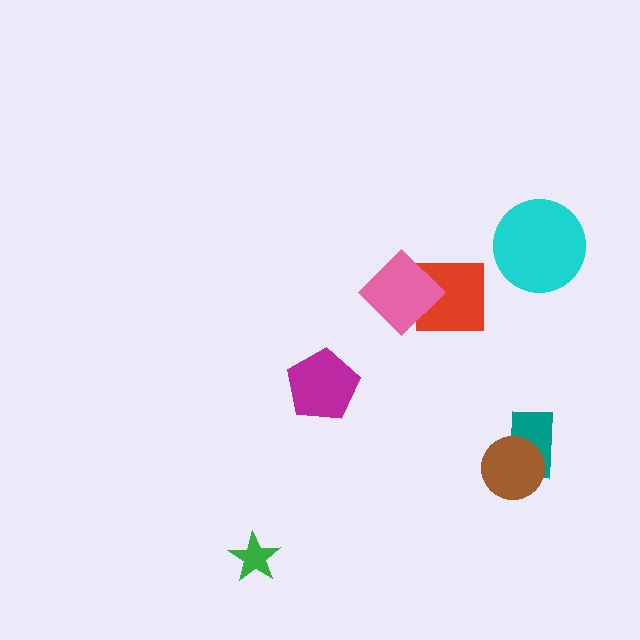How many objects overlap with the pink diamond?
1 object overlaps with the pink diamond.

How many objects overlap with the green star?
0 objects overlap with the green star.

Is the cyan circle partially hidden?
No, no other shape covers it.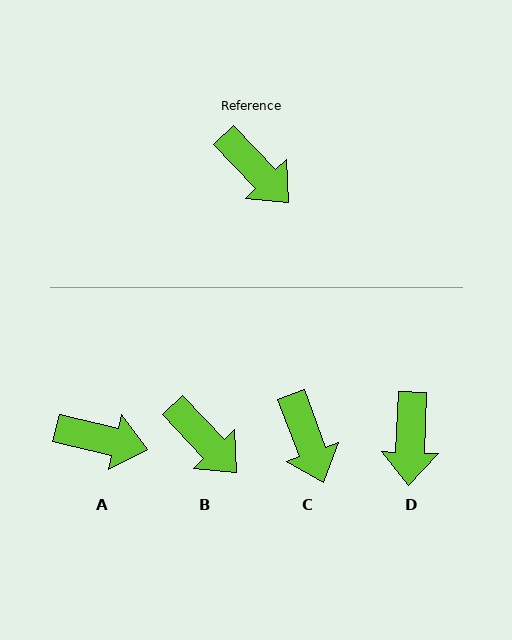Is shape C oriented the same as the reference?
No, it is off by about 23 degrees.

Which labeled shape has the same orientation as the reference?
B.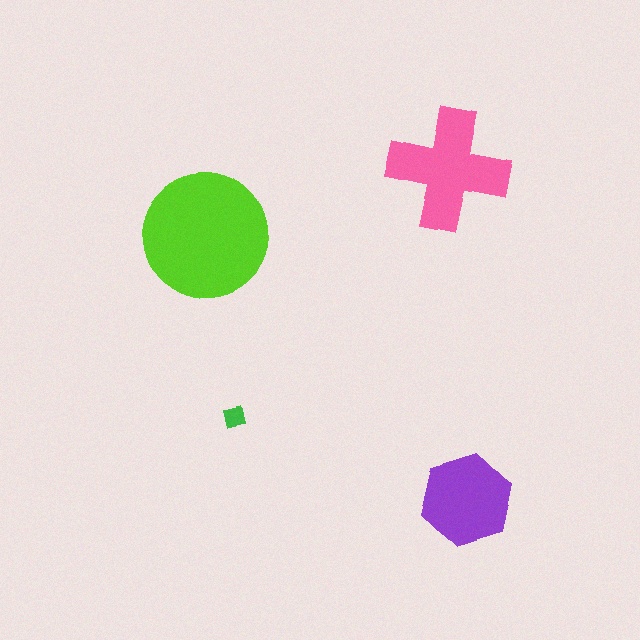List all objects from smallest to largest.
The green square, the purple hexagon, the pink cross, the lime circle.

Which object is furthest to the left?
The lime circle is leftmost.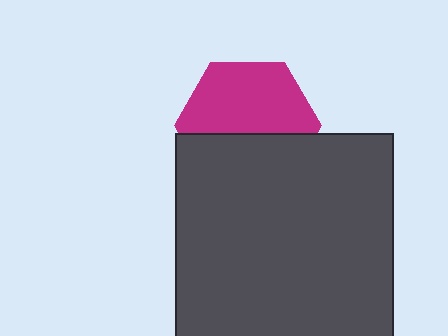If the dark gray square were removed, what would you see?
You would see the complete magenta hexagon.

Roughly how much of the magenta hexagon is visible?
About half of it is visible (roughly 58%).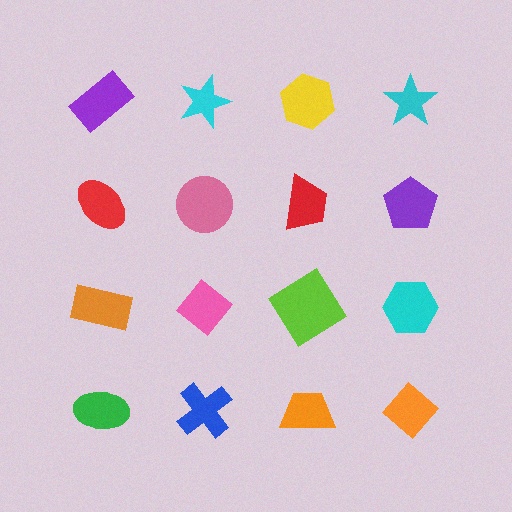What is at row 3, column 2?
A pink diamond.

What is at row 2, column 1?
A red ellipse.